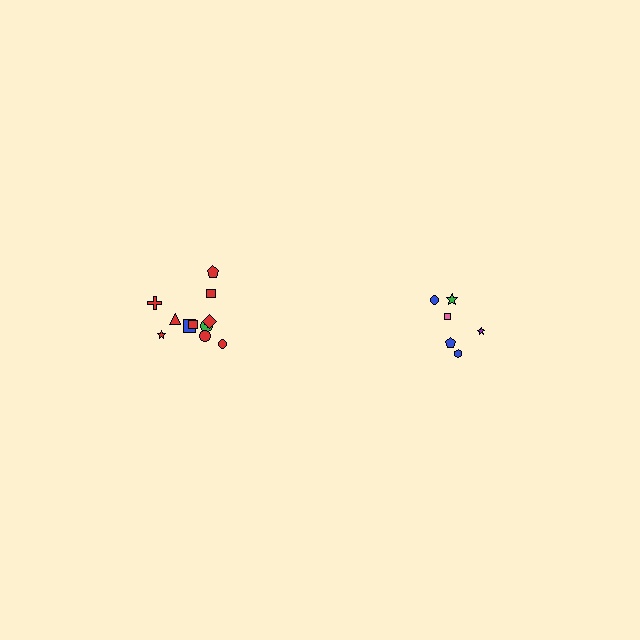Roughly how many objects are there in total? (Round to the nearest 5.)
Roughly 20 objects in total.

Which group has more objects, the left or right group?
The left group.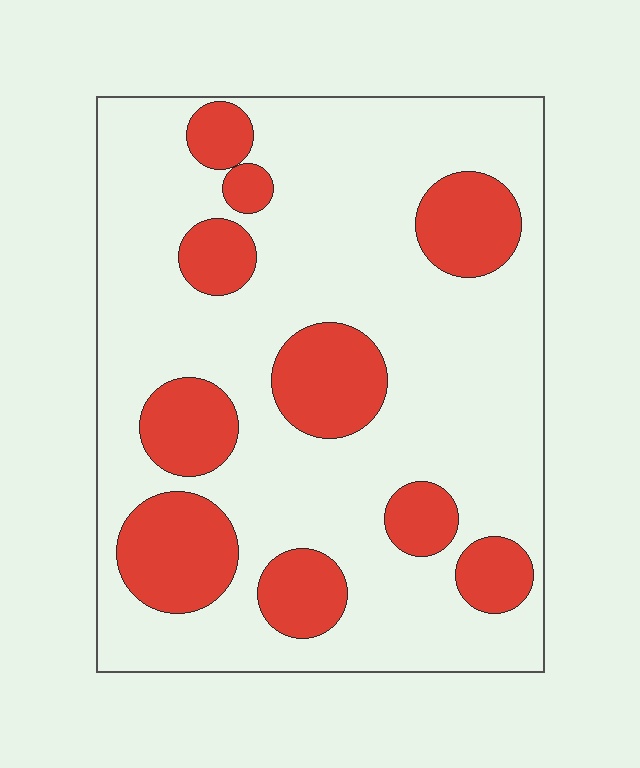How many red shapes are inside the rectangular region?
10.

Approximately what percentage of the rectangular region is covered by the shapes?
Approximately 25%.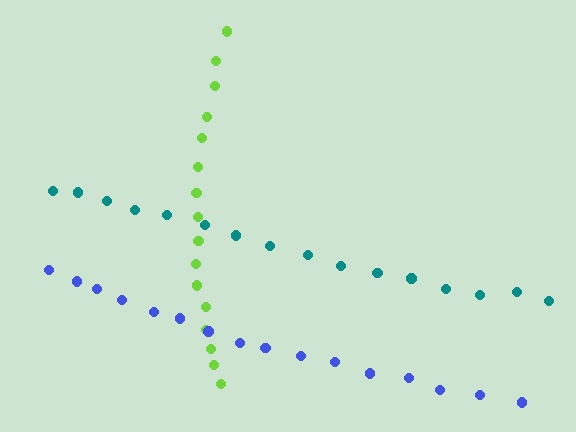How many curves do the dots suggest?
There are 3 distinct paths.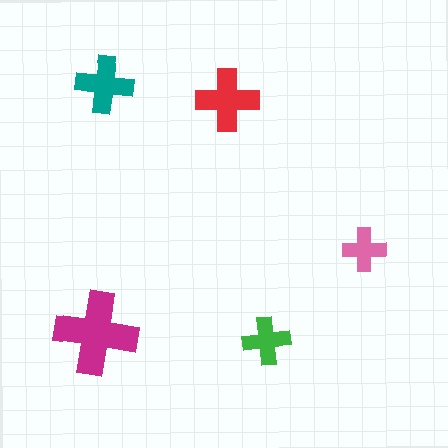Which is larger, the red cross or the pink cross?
The red one.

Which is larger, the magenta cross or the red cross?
The magenta one.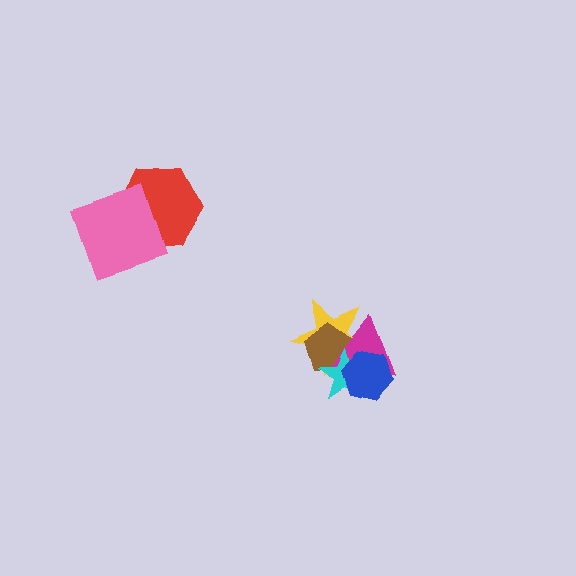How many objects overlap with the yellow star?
4 objects overlap with the yellow star.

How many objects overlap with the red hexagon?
1 object overlaps with the red hexagon.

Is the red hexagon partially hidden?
Yes, it is partially covered by another shape.